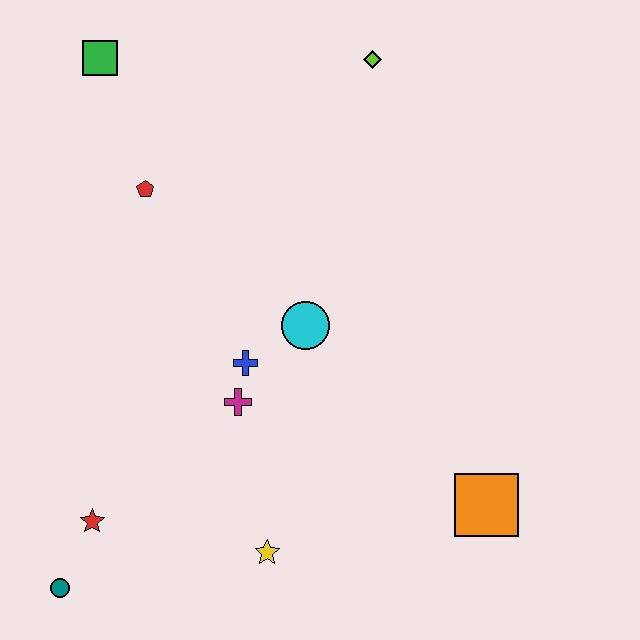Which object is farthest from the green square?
The orange square is farthest from the green square.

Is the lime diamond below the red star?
No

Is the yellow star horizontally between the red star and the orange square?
Yes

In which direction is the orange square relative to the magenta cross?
The orange square is to the right of the magenta cross.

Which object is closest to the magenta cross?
The blue cross is closest to the magenta cross.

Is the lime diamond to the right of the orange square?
No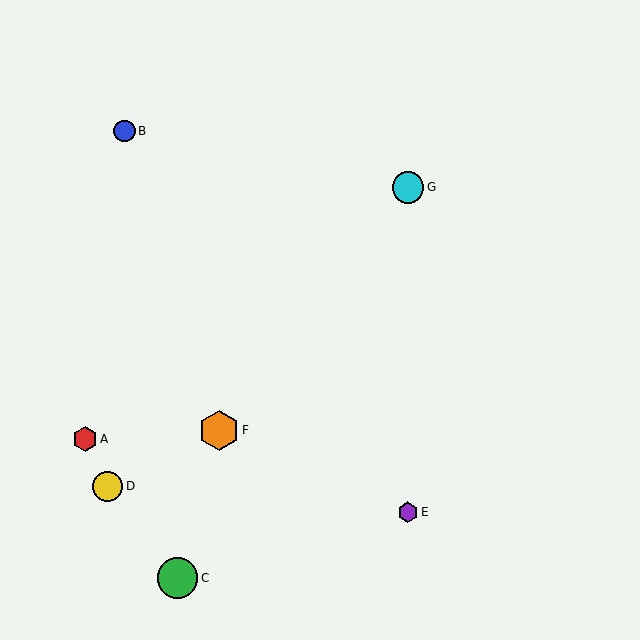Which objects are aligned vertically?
Objects E, G are aligned vertically.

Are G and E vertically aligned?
Yes, both are at x≈408.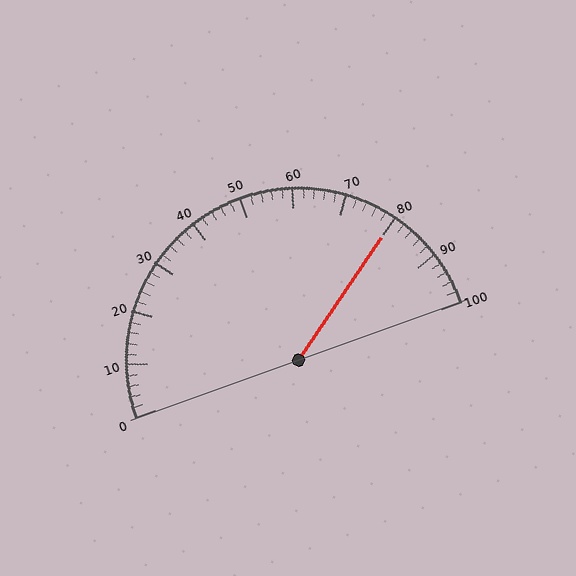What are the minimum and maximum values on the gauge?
The gauge ranges from 0 to 100.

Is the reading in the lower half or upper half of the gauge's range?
The reading is in the upper half of the range (0 to 100).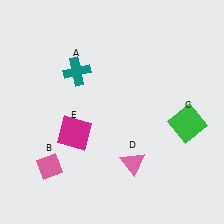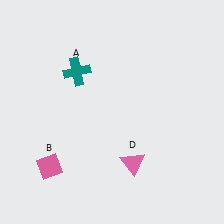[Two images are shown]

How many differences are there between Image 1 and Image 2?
There are 2 differences between the two images.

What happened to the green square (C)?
The green square (C) was removed in Image 2. It was in the bottom-right area of Image 1.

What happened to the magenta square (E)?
The magenta square (E) was removed in Image 2. It was in the bottom-left area of Image 1.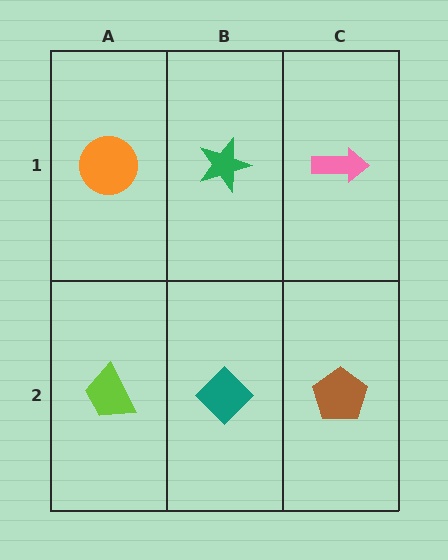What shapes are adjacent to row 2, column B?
A green star (row 1, column B), a lime trapezoid (row 2, column A), a brown pentagon (row 2, column C).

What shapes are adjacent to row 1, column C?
A brown pentagon (row 2, column C), a green star (row 1, column B).